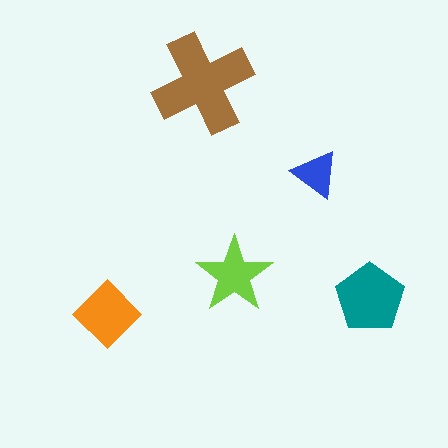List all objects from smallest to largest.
The blue triangle, the lime star, the orange diamond, the teal pentagon, the brown cross.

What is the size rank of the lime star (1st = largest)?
4th.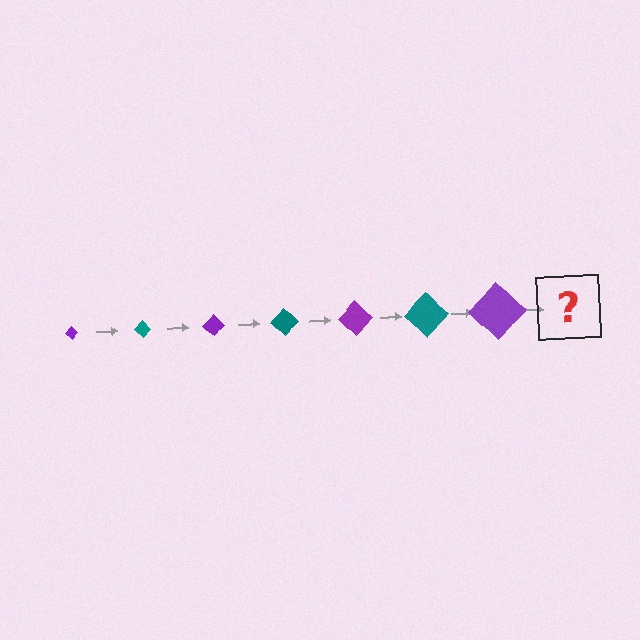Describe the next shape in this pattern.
It should be a teal diamond, larger than the previous one.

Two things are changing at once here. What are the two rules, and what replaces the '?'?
The two rules are that the diamond grows larger each step and the color cycles through purple and teal. The '?' should be a teal diamond, larger than the previous one.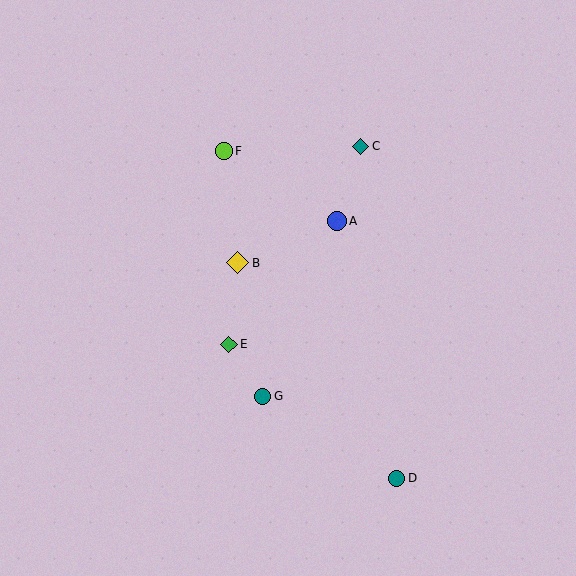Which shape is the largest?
The yellow diamond (labeled B) is the largest.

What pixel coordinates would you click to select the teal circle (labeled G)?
Click at (262, 396) to select the teal circle G.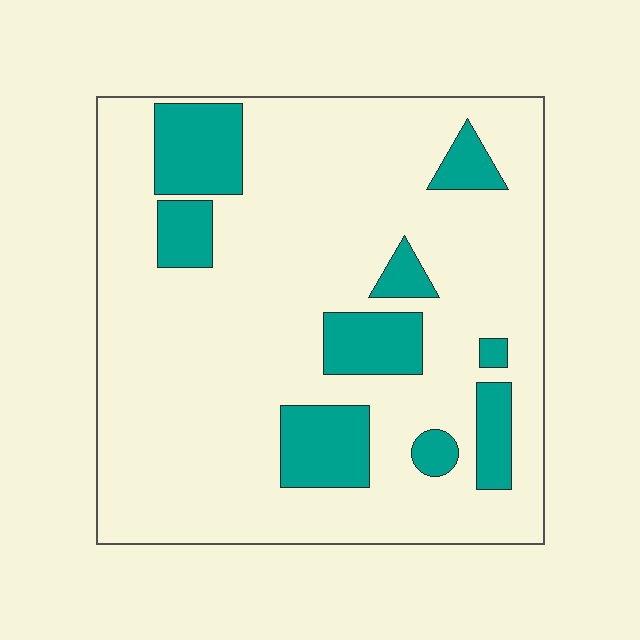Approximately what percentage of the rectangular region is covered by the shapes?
Approximately 20%.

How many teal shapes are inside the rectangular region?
9.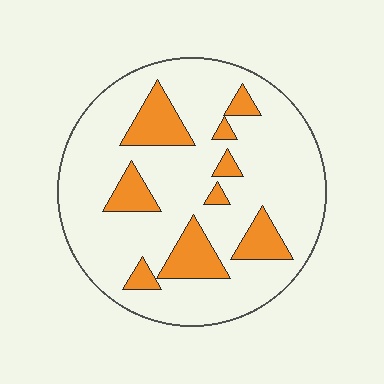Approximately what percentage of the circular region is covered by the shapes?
Approximately 20%.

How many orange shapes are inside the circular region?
9.